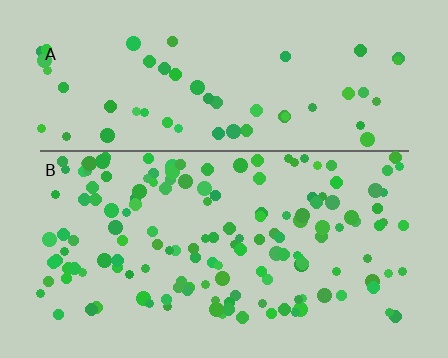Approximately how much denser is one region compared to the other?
Approximately 2.6× — region B over region A.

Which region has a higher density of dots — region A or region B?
B (the bottom).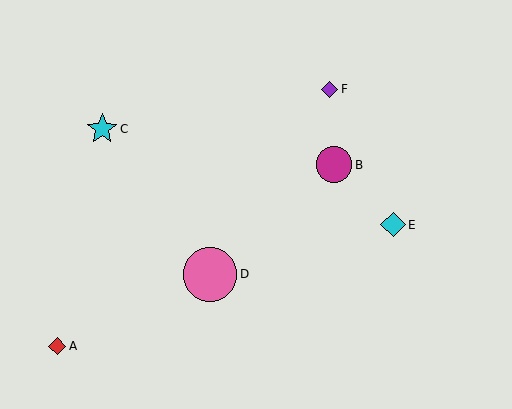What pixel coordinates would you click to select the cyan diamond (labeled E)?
Click at (393, 225) to select the cyan diamond E.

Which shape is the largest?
The pink circle (labeled D) is the largest.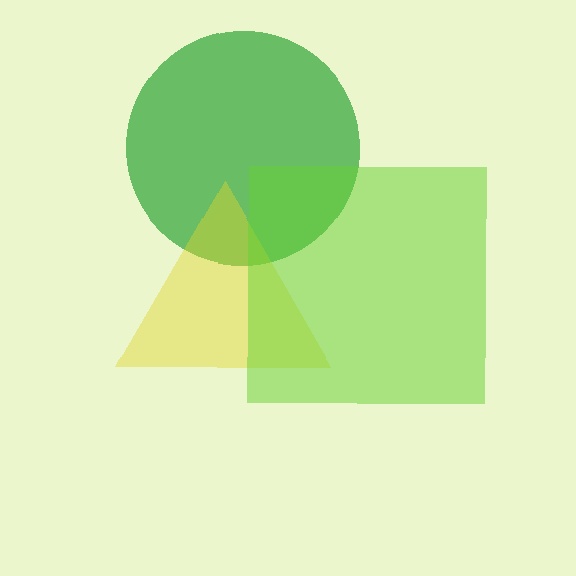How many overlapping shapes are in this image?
There are 3 overlapping shapes in the image.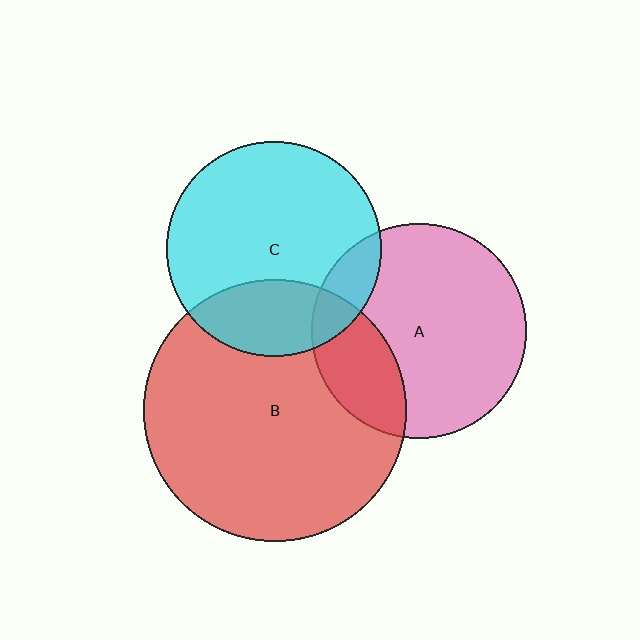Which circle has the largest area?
Circle B (red).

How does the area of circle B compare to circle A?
Approximately 1.5 times.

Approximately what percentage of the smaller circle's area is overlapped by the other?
Approximately 25%.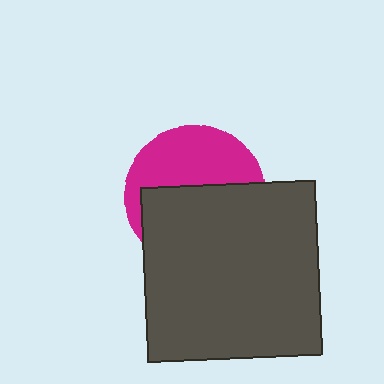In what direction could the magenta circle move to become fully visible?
The magenta circle could move up. That would shift it out from behind the dark gray square entirely.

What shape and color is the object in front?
The object in front is a dark gray square.